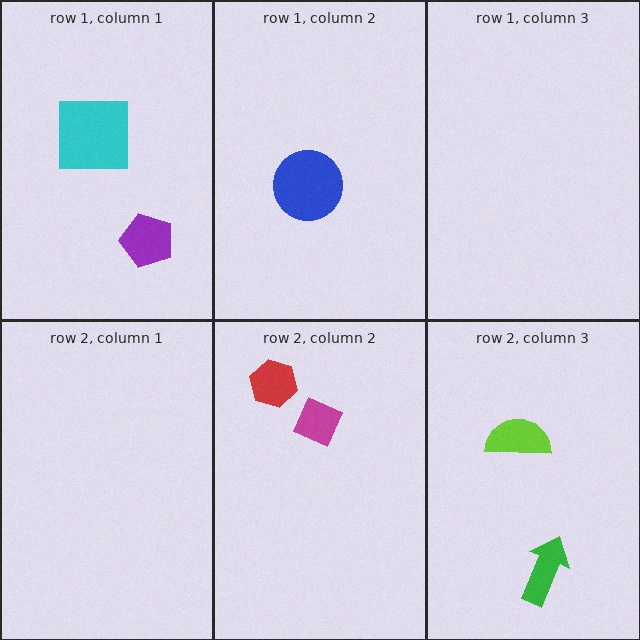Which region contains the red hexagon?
The row 2, column 2 region.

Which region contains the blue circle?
The row 1, column 2 region.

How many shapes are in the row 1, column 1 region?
2.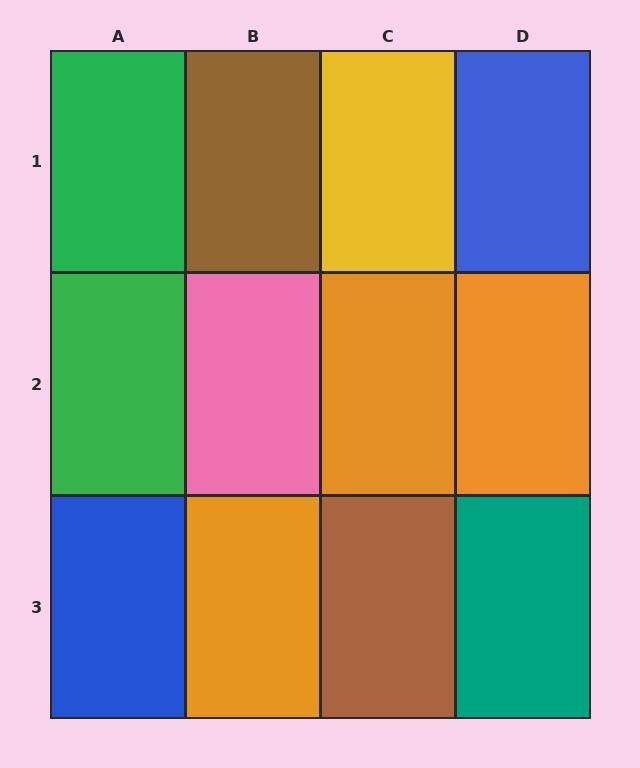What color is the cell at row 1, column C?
Yellow.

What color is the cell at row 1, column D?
Blue.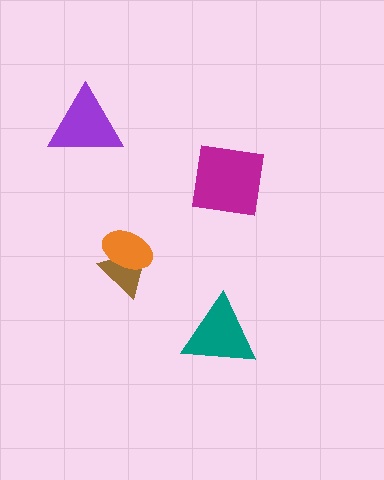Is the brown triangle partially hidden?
Yes, it is partially covered by another shape.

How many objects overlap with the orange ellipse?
1 object overlaps with the orange ellipse.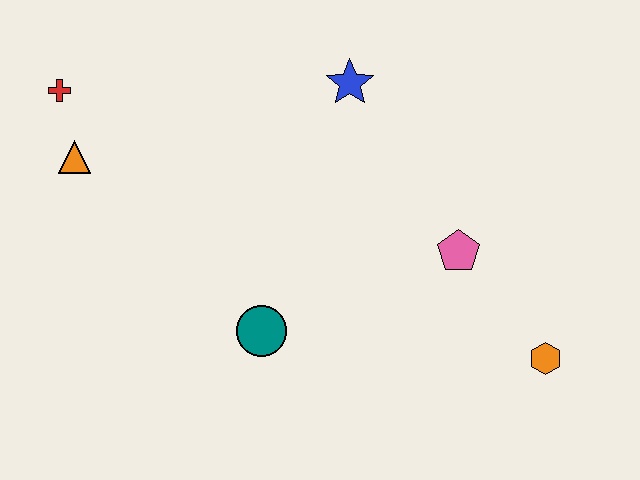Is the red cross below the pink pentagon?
No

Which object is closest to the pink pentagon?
The orange hexagon is closest to the pink pentagon.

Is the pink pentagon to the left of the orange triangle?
No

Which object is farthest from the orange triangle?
The orange hexagon is farthest from the orange triangle.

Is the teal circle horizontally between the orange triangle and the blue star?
Yes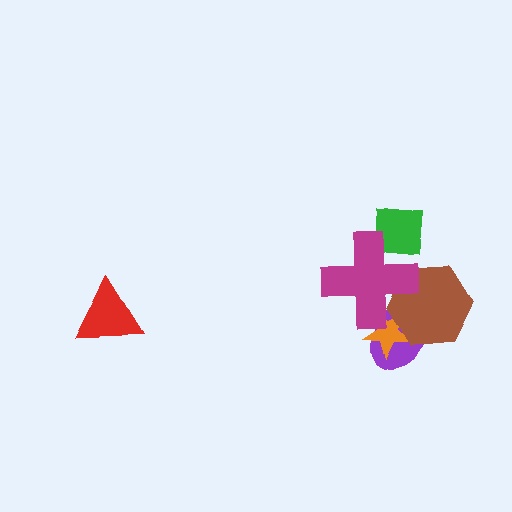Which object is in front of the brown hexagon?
The magenta cross is in front of the brown hexagon.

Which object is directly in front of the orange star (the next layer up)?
The brown hexagon is directly in front of the orange star.